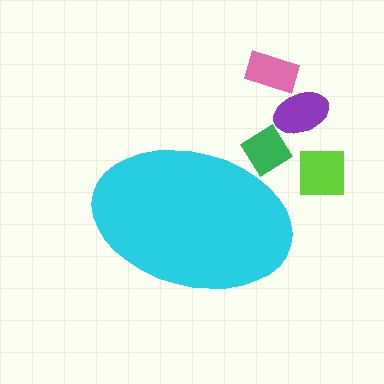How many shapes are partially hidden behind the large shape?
1 shape is partially hidden.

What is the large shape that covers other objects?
A cyan ellipse.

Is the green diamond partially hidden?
Yes, the green diamond is partially hidden behind the cyan ellipse.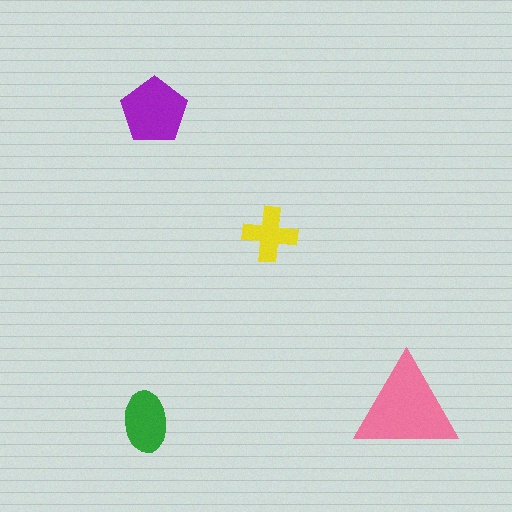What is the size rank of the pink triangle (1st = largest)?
1st.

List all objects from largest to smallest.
The pink triangle, the purple pentagon, the green ellipse, the yellow cross.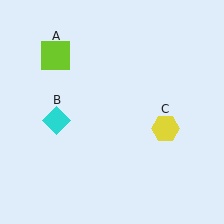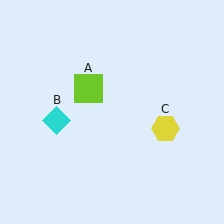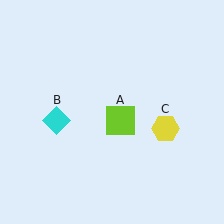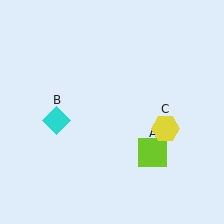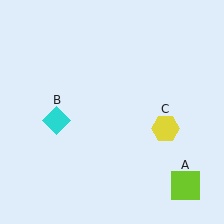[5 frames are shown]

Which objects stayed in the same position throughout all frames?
Cyan diamond (object B) and yellow hexagon (object C) remained stationary.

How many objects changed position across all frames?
1 object changed position: lime square (object A).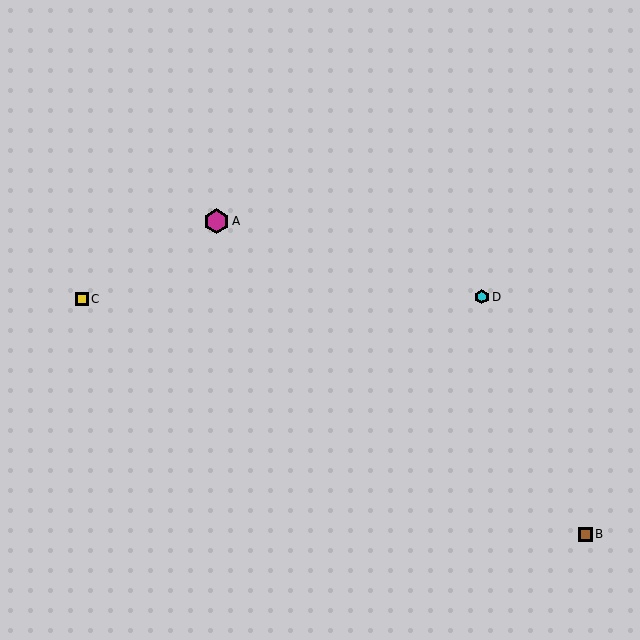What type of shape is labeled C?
Shape C is a yellow square.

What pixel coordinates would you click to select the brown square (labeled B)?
Click at (586, 534) to select the brown square B.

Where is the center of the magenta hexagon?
The center of the magenta hexagon is at (216, 221).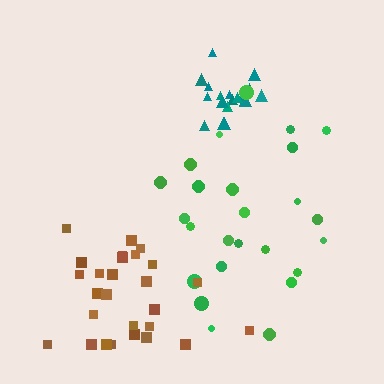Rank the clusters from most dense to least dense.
teal, brown, green.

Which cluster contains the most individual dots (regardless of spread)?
Brown (27).